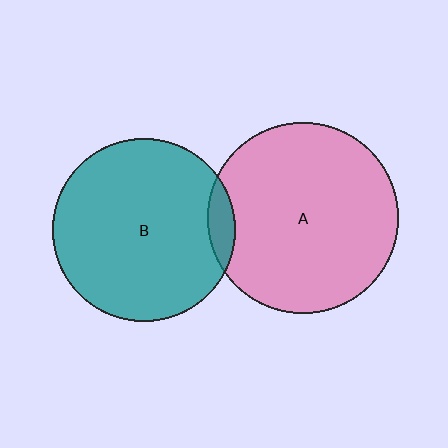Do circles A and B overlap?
Yes.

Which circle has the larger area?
Circle A (pink).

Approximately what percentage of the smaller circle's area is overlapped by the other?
Approximately 5%.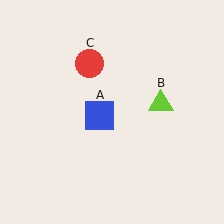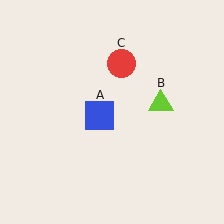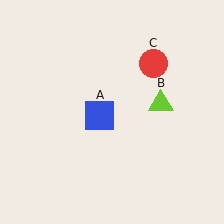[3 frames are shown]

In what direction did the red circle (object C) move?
The red circle (object C) moved right.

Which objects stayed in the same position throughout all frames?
Blue square (object A) and lime triangle (object B) remained stationary.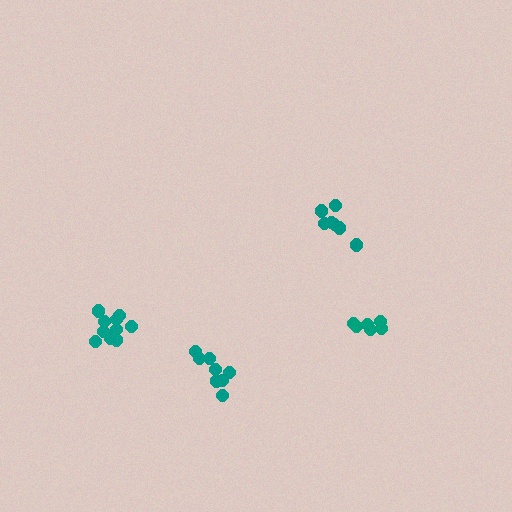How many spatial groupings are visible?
There are 4 spatial groupings.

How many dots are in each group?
Group 1: 12 dots, Group 2: 6 dots, Group 3: 7 dots, Group 4: 8 dots (33 total).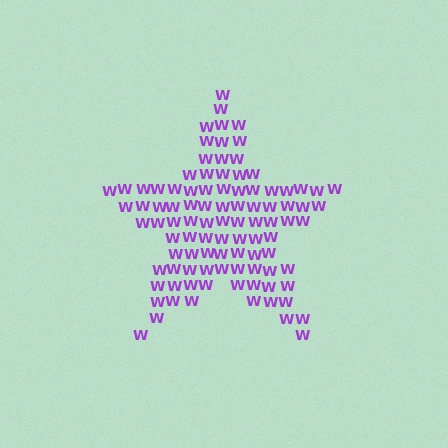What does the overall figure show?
The overall figure shows a star.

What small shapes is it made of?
It is made of small letter W's.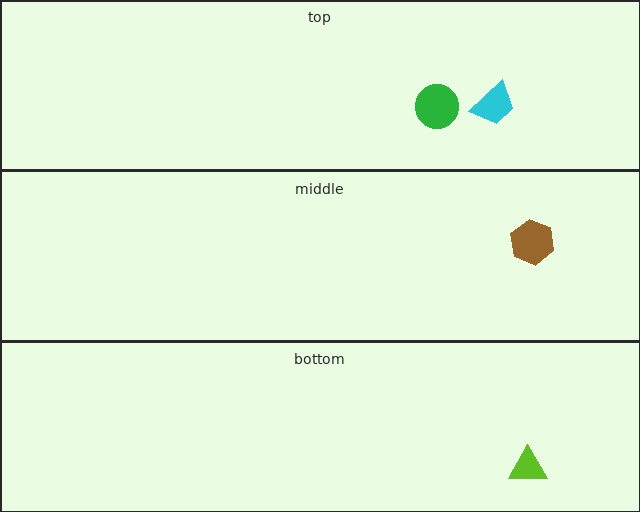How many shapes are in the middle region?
1.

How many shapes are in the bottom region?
1.